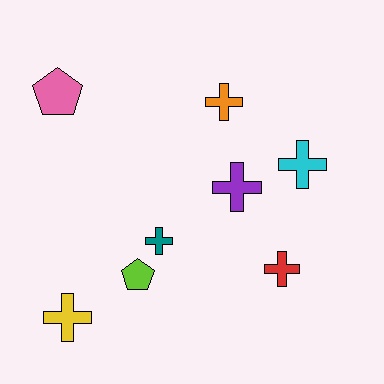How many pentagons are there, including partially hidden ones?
There are 2 pentagons.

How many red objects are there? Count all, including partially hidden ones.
There is 1 red object.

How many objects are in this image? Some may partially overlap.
There are 8 objects.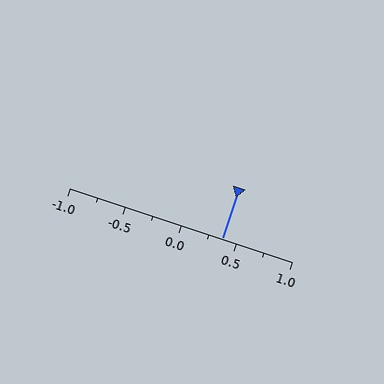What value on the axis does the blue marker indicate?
The marker indicates approximately 0.38.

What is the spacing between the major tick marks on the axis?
The major ticks are spaced 0.5 apart.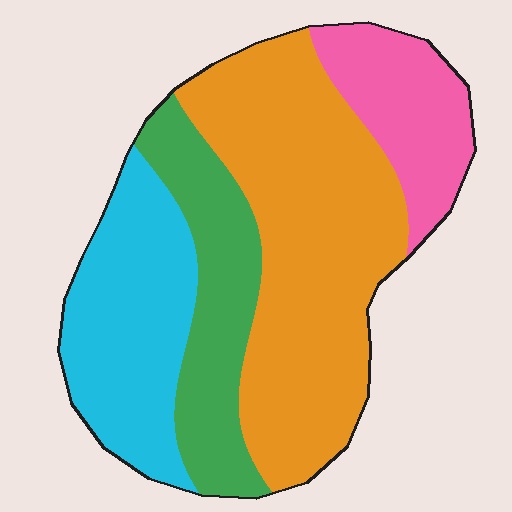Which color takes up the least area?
Pink, at roughly 15%.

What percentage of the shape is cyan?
Cyan takes up about one quarter (1/4) of the shape.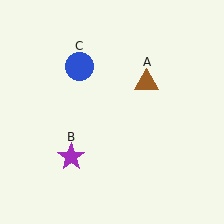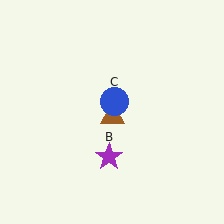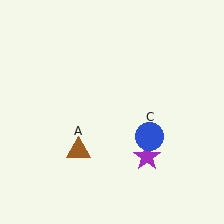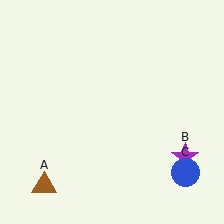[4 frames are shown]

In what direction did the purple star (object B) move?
The purple star (object B) moved right.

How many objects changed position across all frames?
3 objects changed position: brown triangle (object A), purple star (object B), blue circle (object C).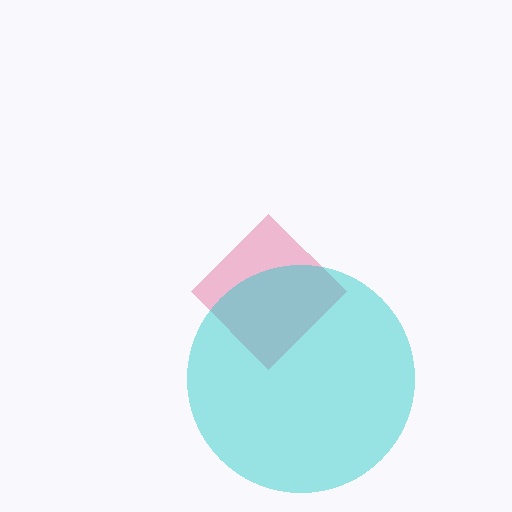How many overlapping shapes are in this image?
There are 2 overlapping shapes in the image.